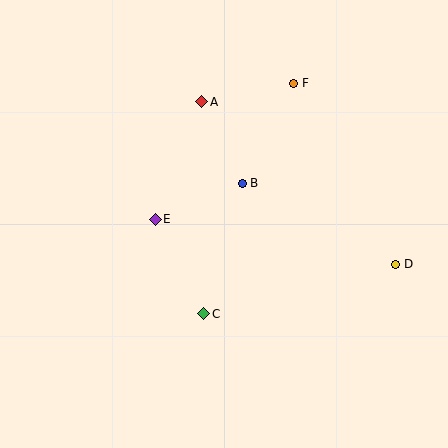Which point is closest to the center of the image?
Point B at (242, 183) is closest to the center.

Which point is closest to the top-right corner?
Point F is closest to the top-right corner.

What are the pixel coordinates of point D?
Point D is at (396, 264).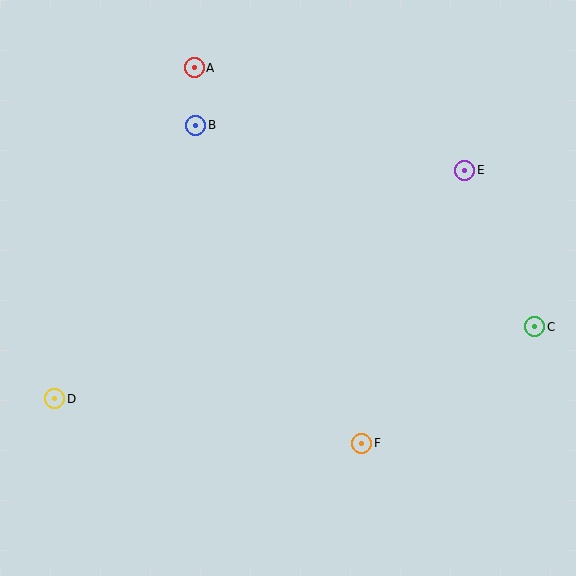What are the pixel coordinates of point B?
Point B is at (196, 125).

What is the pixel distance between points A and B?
The distance between A and B is 57 pixels.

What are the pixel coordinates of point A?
Point A is at (194, 68).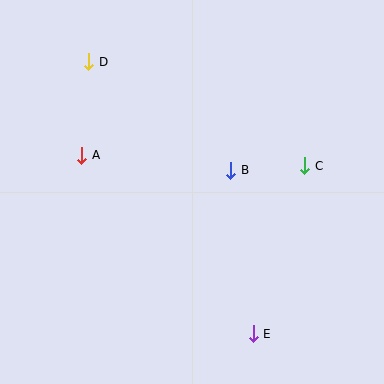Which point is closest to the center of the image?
Point B at (231, 170) is closest to the center.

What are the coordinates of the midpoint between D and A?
The midpoint between D and A is at (85, 109).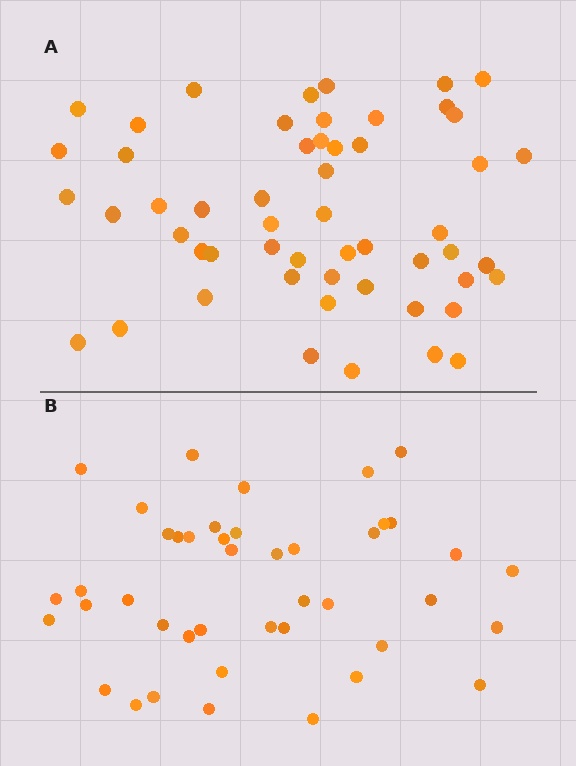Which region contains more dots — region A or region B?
Region A (the top region) has more dots.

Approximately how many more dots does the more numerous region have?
Region A has roughly 12 or so more dots than region B.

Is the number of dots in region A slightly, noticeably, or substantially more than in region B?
Region A has noticeably more, but not dramatically so. The ratio is roughly 1.3 to 1.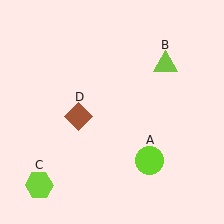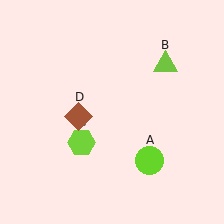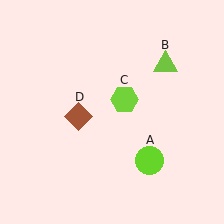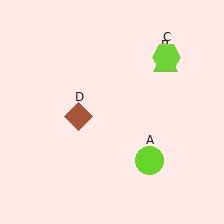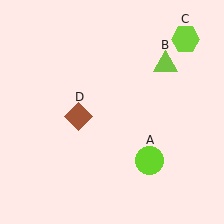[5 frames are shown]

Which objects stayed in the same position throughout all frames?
Lime circle (object A) and lime triangle (object B) and brown diamond (object D) remained stationary.